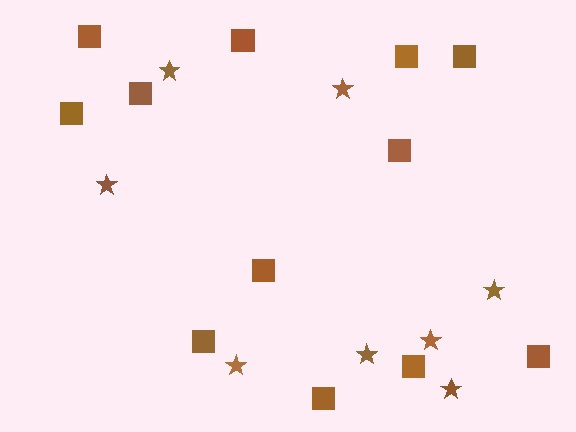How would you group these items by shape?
There are 2 groups: one group of stars (8) and one group of squares (12).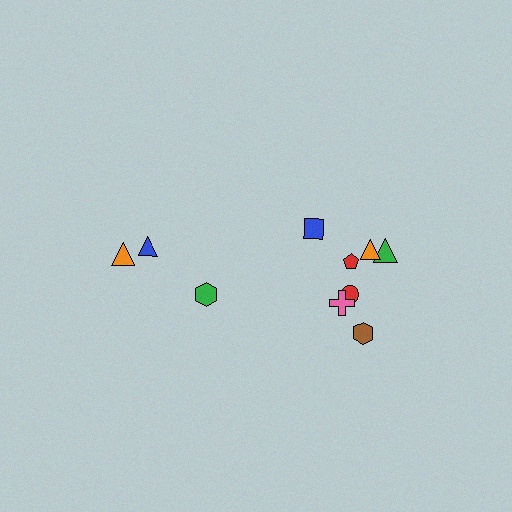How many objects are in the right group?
There are 7 objects.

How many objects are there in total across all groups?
There are 10 objects.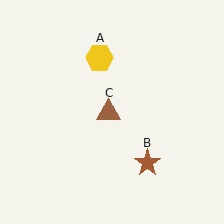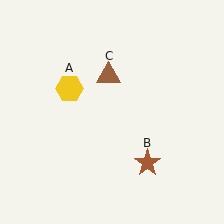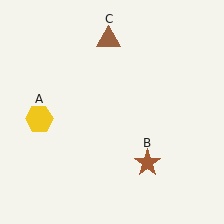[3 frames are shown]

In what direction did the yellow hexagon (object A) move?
The yellow hexagon (object A) moved down and to the left.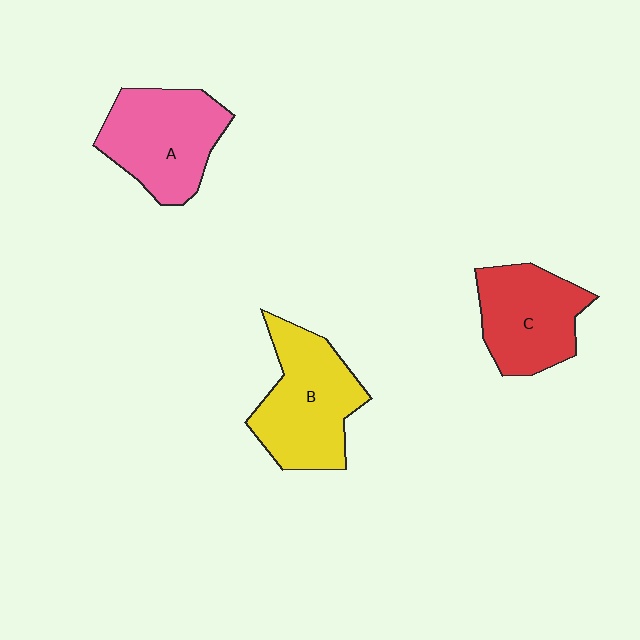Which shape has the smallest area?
Shape C (red).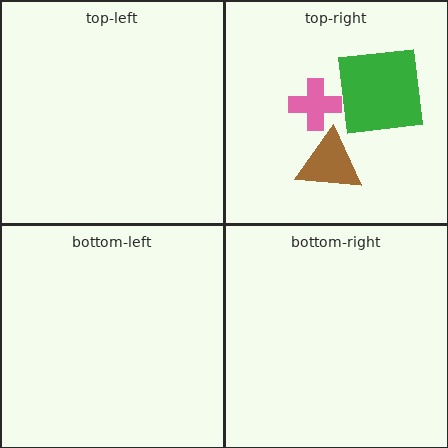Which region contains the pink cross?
The top-right region.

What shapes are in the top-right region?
The orange star, the green square, the pink cross, the brown triangle.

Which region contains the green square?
The top-right region.